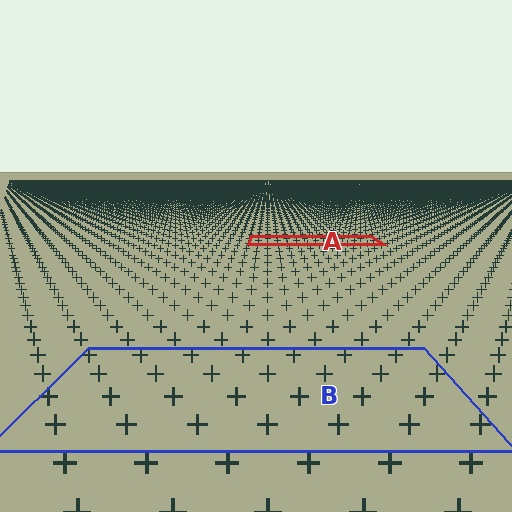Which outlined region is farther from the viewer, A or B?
Region A is farther from the viewer — the texture elements inside it appear smaller and more densely packed.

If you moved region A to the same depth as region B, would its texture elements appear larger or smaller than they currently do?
They would appear larger. At a closer depth, the same texture elements are projected at a bigger on-screen size.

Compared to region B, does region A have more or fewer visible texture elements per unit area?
Region A has more texture elements per unit area — they are packed more densely because it is farther away.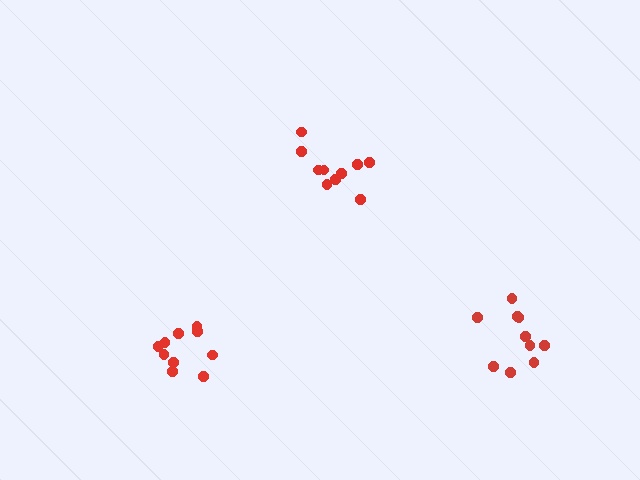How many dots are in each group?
Group 1: 10 dots, Group 2: 10 dots, Group 3: 10 dots (30 total).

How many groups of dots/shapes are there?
There are 3 groups.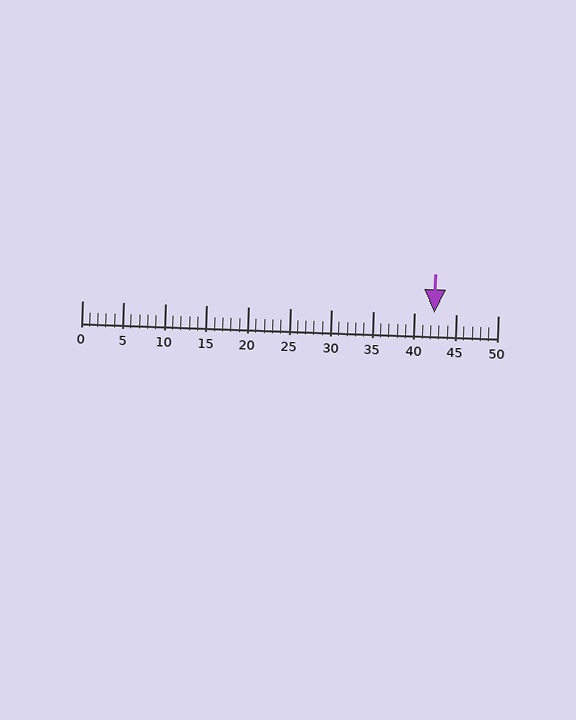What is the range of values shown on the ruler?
The ruler shows values from 0 to 50.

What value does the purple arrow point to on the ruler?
The purple arrow points to approximately 42.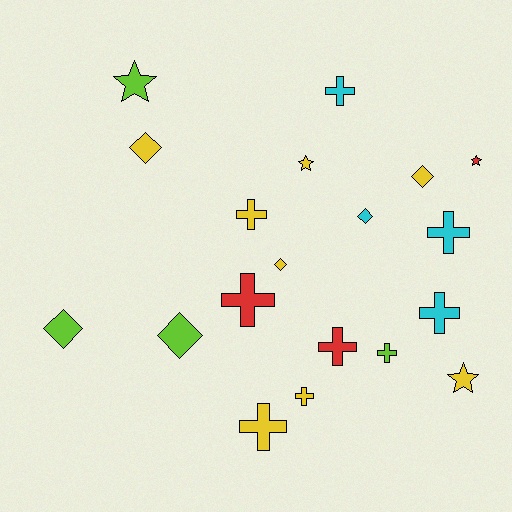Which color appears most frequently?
Yellow, with 8 objects.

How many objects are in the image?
There are 19 objects.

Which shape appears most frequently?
Cross, with 9 objects.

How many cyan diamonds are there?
There is 1 cyan diamond.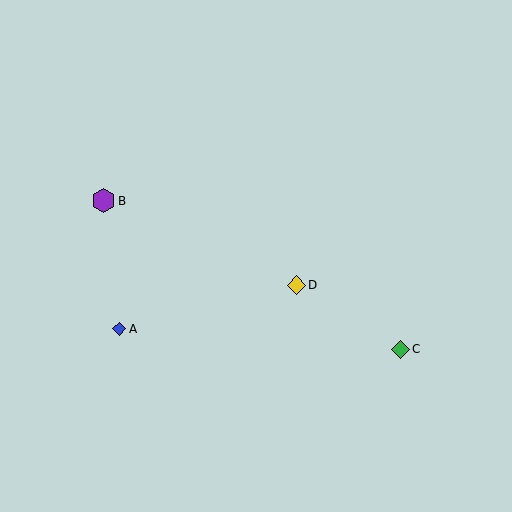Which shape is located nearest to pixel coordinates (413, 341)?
The green diamond (labeled C) at (401, 349) is nearest to that location.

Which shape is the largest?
The purple hexagon (labeled B) is the largest.